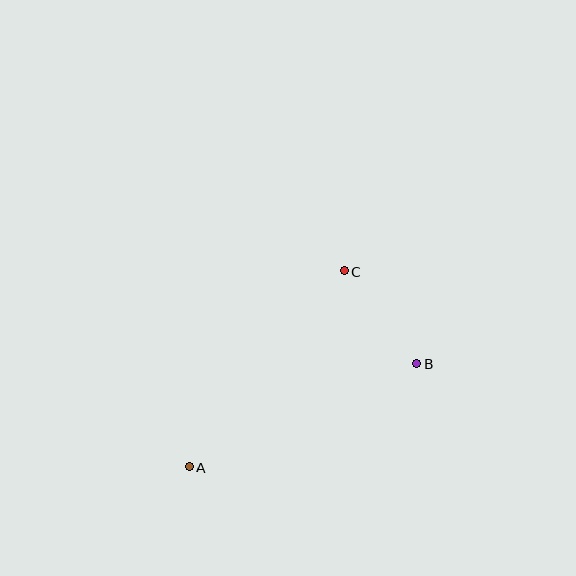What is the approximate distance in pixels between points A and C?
The distance between A and C is approximately 249 pixels.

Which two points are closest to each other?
Points B and C are closest to each other.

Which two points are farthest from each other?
Points A and B are farthest from each other.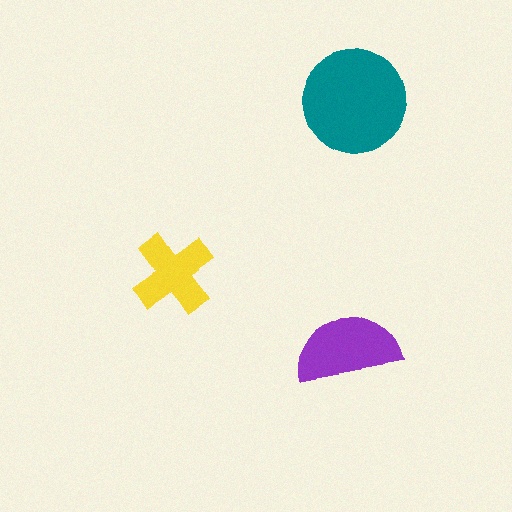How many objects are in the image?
There are 3 objects in the image.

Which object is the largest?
The teal circle.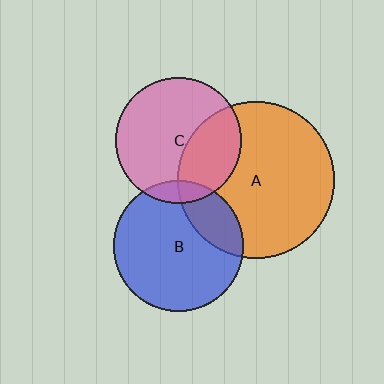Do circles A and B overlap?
Yes.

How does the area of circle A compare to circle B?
Approximately 1.4 times.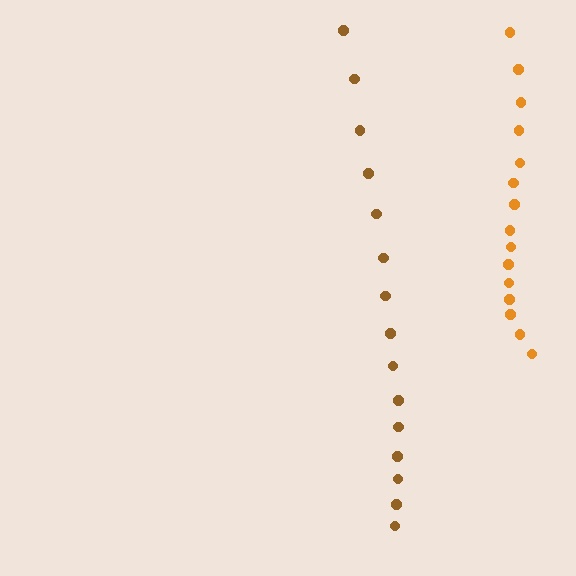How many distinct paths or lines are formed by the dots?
There are 2 distinct paths.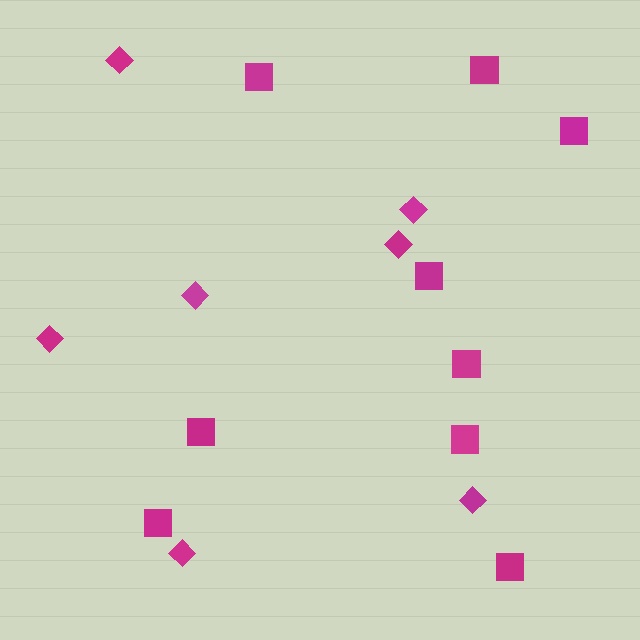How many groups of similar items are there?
There are 2 groups: one group of squares (9) and one group of diamonds (7).